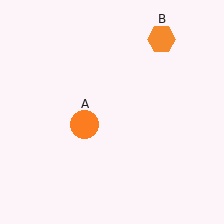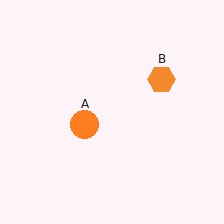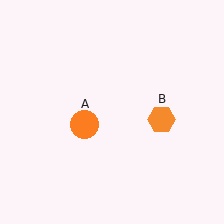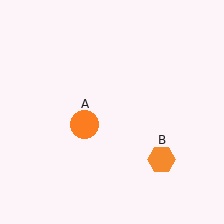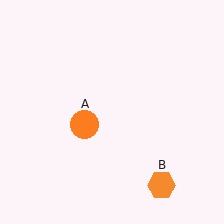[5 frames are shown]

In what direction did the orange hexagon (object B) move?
The orange hexagon (object B) moved down.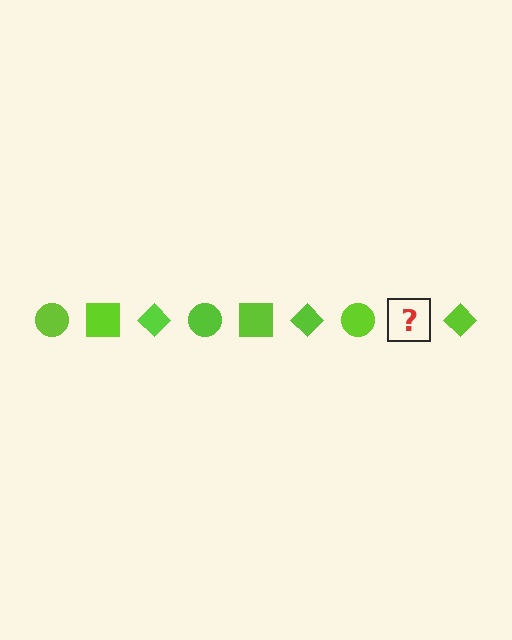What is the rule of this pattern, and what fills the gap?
The rule is that the pattern cycles through circle, square, diamond shapes in lime. The gap should be filled with a lime square.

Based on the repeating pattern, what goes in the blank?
The blank should be a lime square.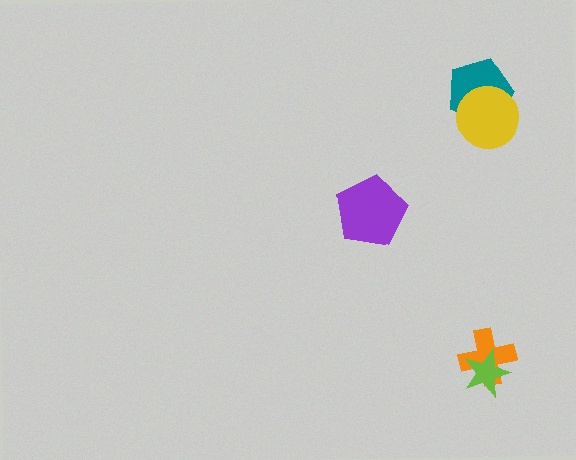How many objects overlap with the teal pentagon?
1 object overlaps with the teal pentagon.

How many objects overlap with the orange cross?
1 object overlaps with the orange cross.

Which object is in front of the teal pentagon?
The yellow circle is in front of the teal pentagon.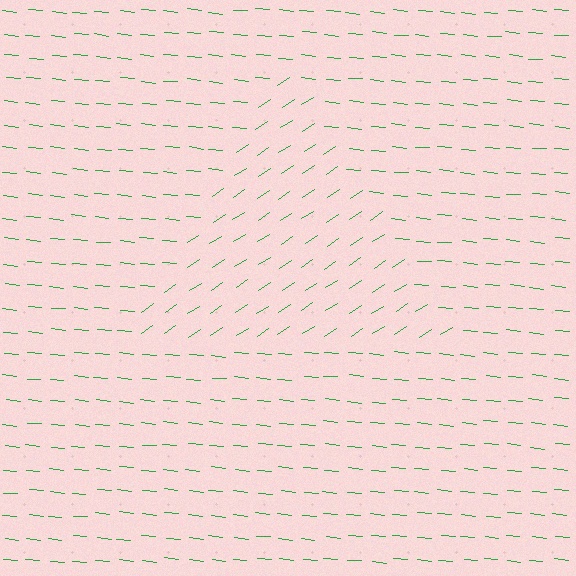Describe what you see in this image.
The image is filled with small green line segments. A triangle region in the image has lines oriented differently from the surrounding lines, creating a visible texture boundary.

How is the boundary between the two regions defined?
The boundary is defined purely by a change in line orientation (approximately 39 degrees difference). All lines are the same color and thickness.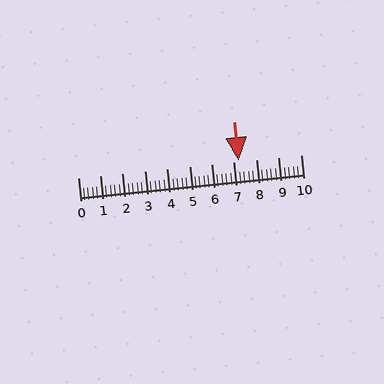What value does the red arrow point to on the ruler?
The red arrow points to approximately 7.2.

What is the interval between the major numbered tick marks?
The major tick marks are spaced 1 units apart.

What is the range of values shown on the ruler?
The ruler shows values from 0 to 10.